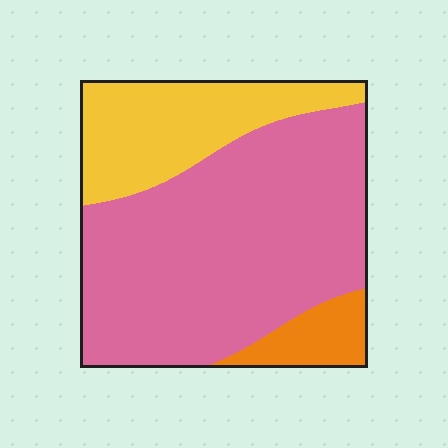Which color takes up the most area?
Pink, at roughly 65%.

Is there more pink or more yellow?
Pink.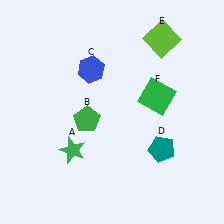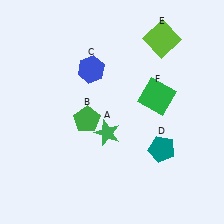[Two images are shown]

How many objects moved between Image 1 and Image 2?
1 object moved between the two images.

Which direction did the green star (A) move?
The green star (A) moved right.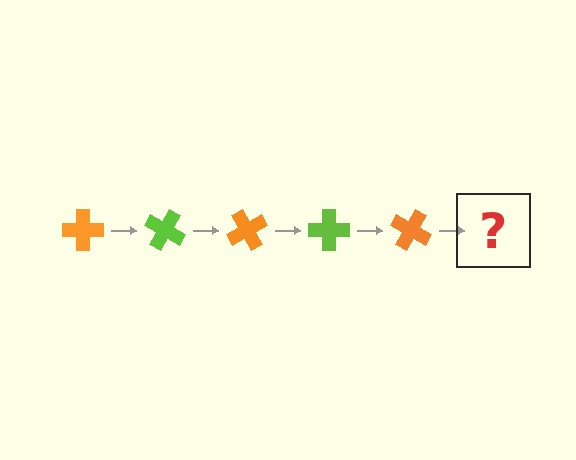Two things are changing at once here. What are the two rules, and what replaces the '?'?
The two rules are that it rotates 30 degrees each step and the color cycles through orange and lime. The '?' should be a lime cross, rotated 150 degrees from the start.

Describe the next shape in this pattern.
It should be a lime cross, rotated 150 degrees from the start.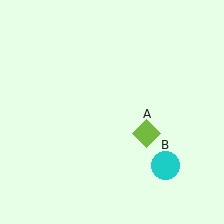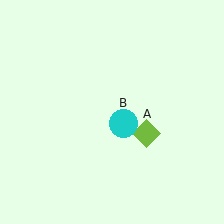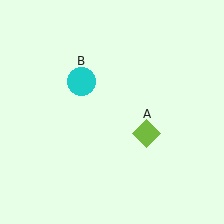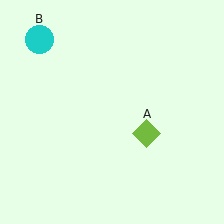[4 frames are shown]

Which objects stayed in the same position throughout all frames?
Lime diamond (object A) remained stationary.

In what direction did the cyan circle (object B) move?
The cyan circle (object B) moved up and to the left.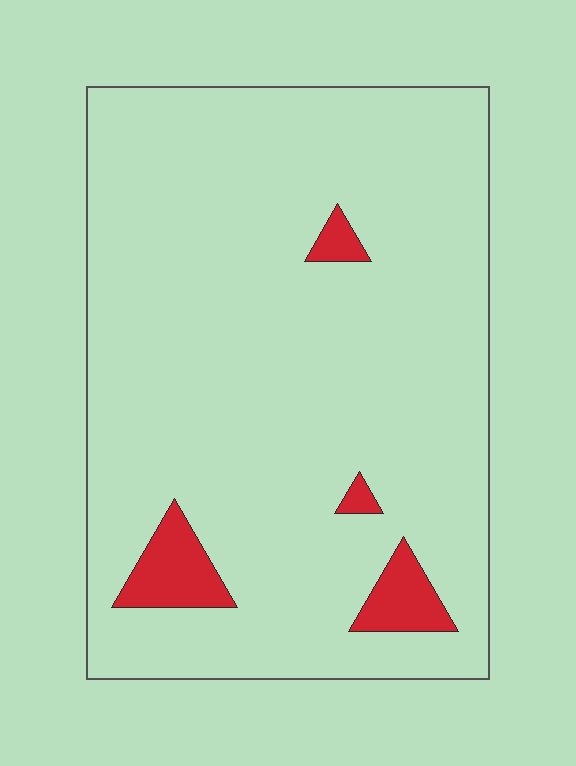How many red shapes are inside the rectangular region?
4.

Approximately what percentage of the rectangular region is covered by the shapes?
Approximately 5%.